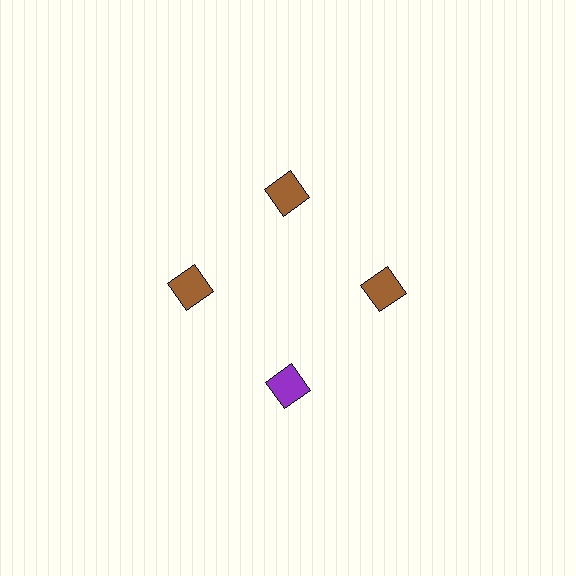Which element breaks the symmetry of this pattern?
The purple diamond at roughly the 6 o'clock position breaks the symmetry. All other shapes are brown diamonds.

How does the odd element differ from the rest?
It has a different color: purple instead of brown.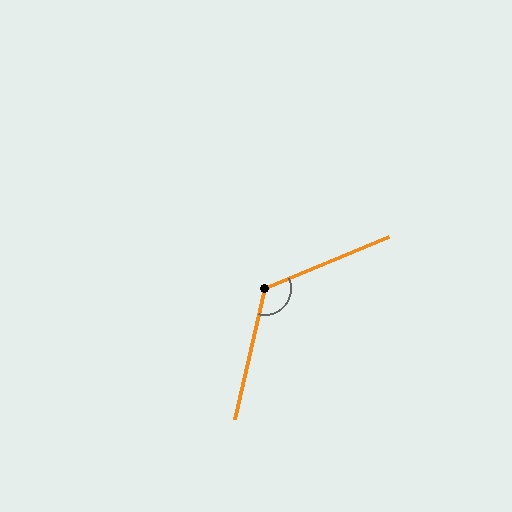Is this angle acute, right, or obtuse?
It is obtuse.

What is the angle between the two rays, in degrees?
Approximately 126 degrees.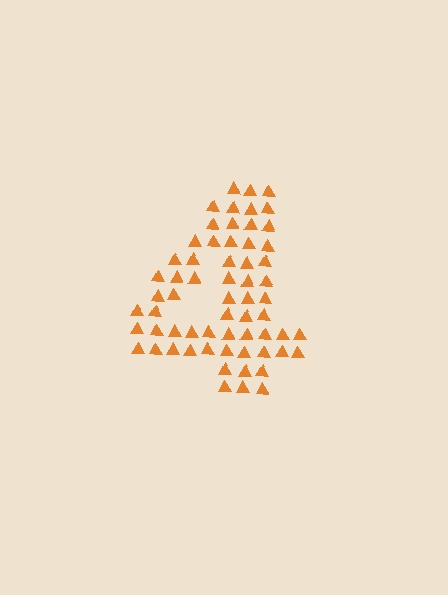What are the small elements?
The small elements are triangles.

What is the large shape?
The large shape is the digit 4.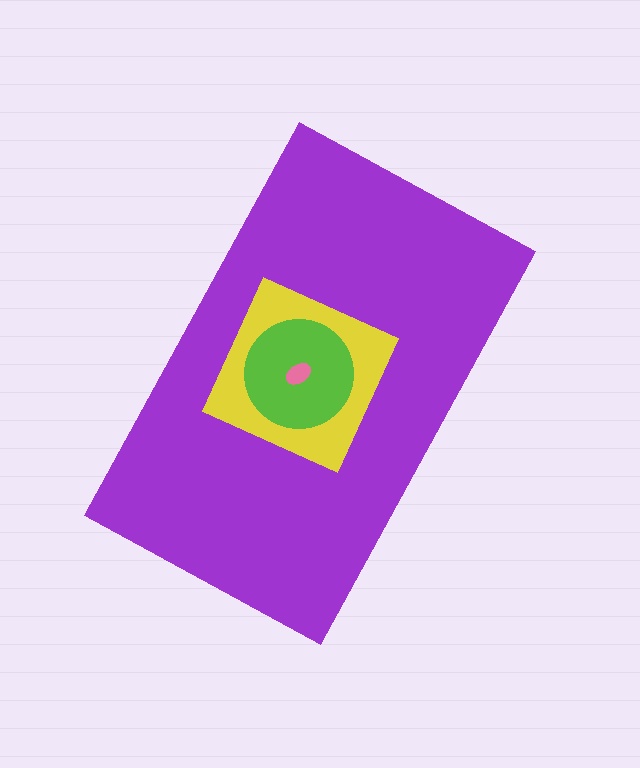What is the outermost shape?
The purple rectangle.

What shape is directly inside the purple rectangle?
The yellow diamond.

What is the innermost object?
The pink ellipse.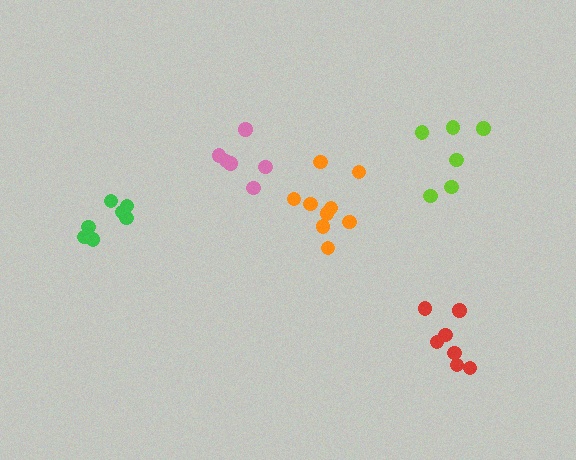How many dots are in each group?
Group 1: 9 dots, Group 2: 6 dots, Group 3: 7 dots, Group 4: 6 dots, Group 5: 7 dots (35 total).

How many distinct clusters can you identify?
There are 5 distinct clusters.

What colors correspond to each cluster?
The clusters are colored: orange, pink, green, lime, red.